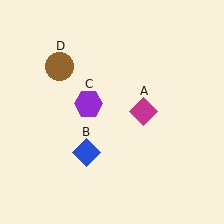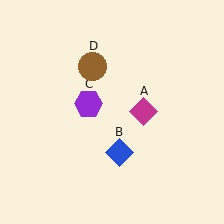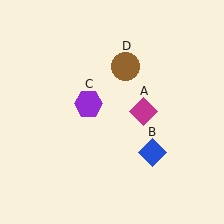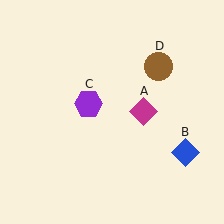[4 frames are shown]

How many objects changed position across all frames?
2 objects changed position: blue diamond (object B), brown circle (object D).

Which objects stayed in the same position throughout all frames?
Magenta diamond (object A) and purple hexagon (object C) remained stationary.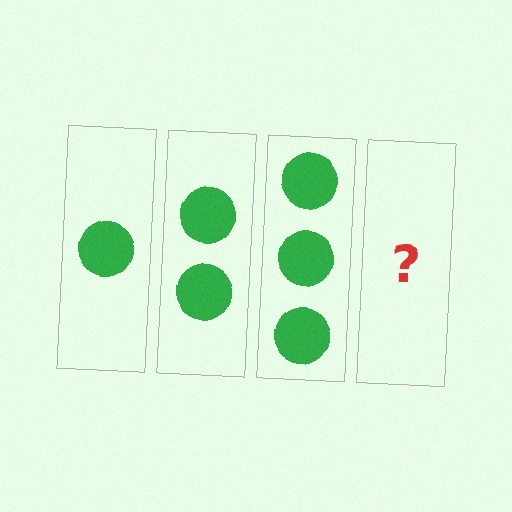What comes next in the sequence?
The next element should be 4 circles.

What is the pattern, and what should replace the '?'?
The pattern is that each step adds one more circle. The '?' should be 4 circles.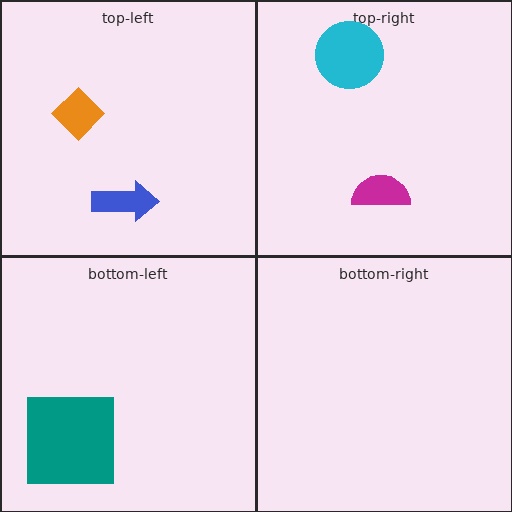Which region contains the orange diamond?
The top-left region.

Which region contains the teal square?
The bottom-left region.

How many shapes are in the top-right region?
2.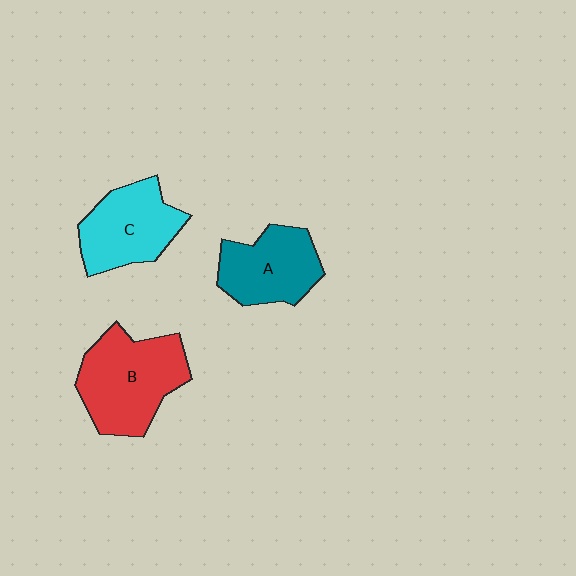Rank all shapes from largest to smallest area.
From largest to smallest: B (red), C (cyan), A (teal).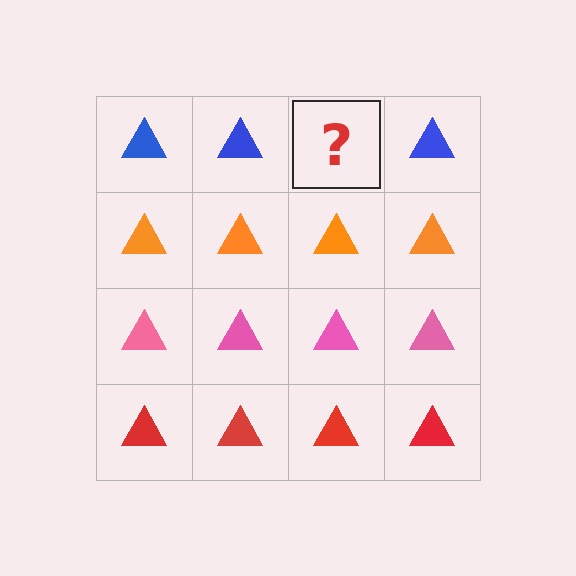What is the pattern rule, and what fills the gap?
The rule is that each row has a consistent color. The gap should be filled with a blue triangle.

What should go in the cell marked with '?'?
The missing cell should contain a blue triangle.